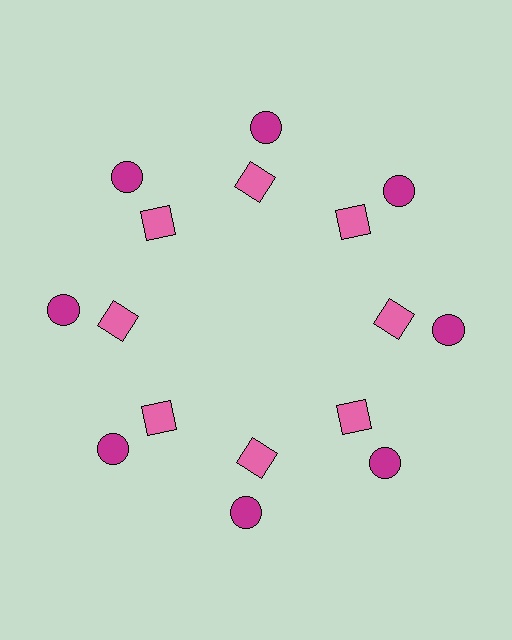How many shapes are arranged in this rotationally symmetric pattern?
There are 16 shapes, arranged in 8 groups of 2.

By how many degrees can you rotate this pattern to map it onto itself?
The pattern maps onto itself every 45 degrees of rotation.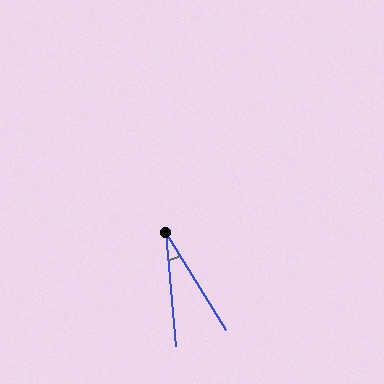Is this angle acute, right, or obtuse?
It is acute.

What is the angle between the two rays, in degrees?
Approximately 27 degrees.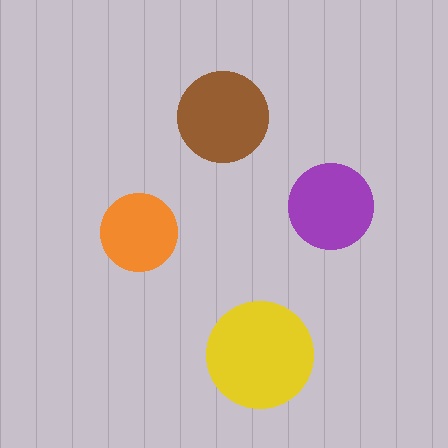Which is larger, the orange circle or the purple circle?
The purple one.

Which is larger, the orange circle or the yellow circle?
The yellow one.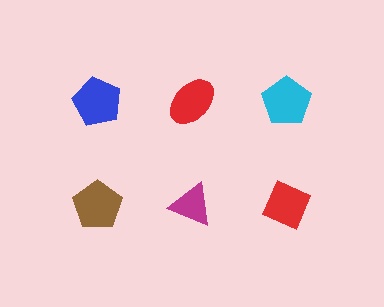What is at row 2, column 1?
A brown pentagon.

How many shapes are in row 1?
3 shapes.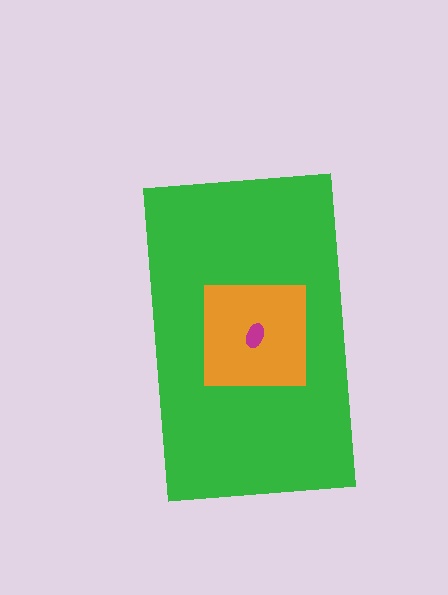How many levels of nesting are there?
3.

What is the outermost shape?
The green rectangle.